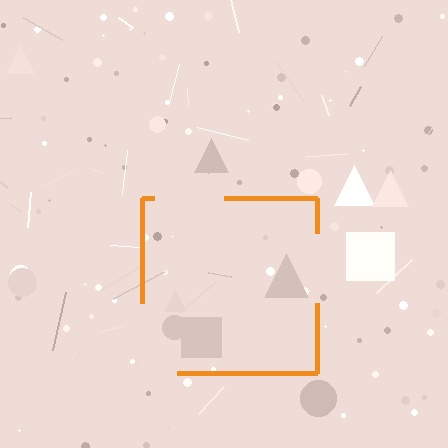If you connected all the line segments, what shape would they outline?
They would outline a square.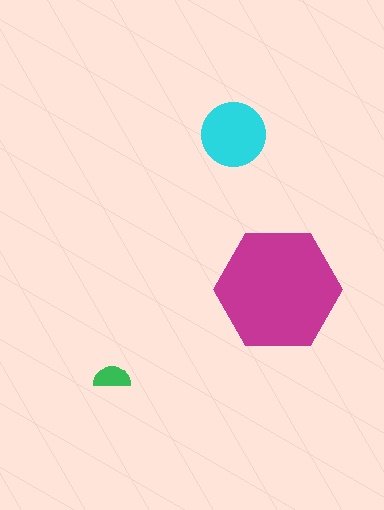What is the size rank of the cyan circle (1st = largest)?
2nd.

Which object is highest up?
The cyan circle is topmost.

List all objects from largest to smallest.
The magenta hexagon, the cyan circle, the green semicircle.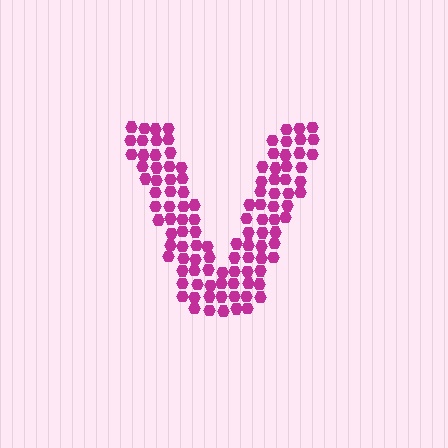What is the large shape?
The large shape is the letter V.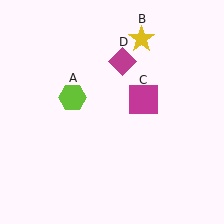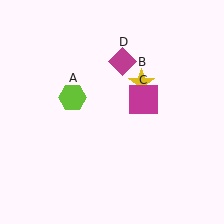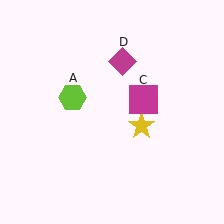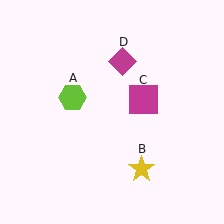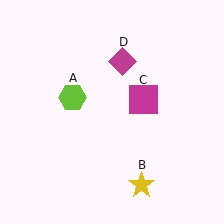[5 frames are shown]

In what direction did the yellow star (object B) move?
The yellow star (object B) moved down.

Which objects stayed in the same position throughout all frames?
Lime hexagon (object A) and magenta square (object C) and magenta diamond (object D) remained stationary.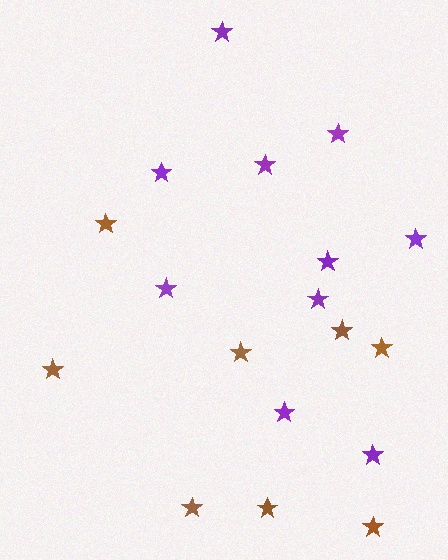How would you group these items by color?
There are 2 groups: one group of purple stars (10) and one group of brown stars (8).